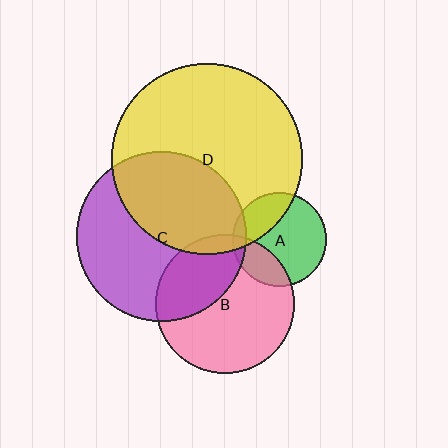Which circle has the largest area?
Circle D (yellow).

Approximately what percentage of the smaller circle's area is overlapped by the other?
Approximately 35%.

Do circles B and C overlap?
Yes.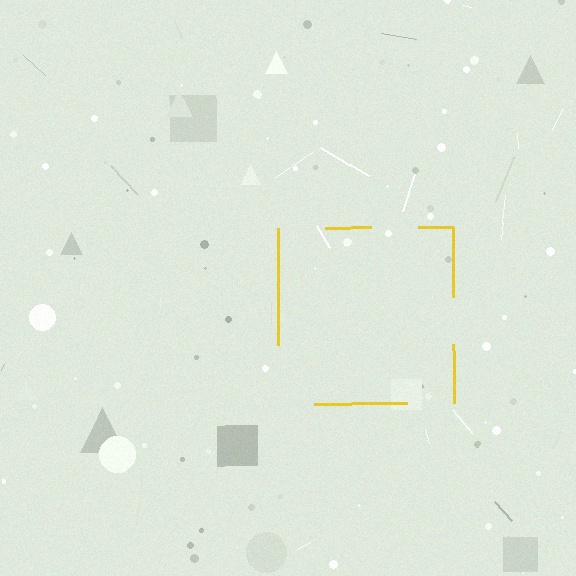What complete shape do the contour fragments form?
The contour fragments form a square.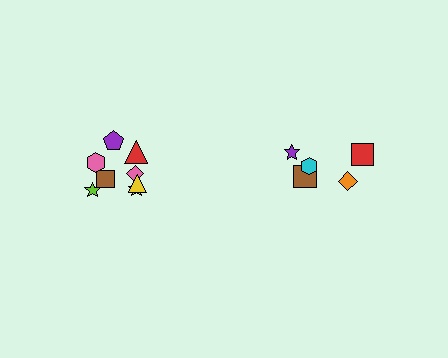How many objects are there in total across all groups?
There are 13 objects.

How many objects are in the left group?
There are 8 objects.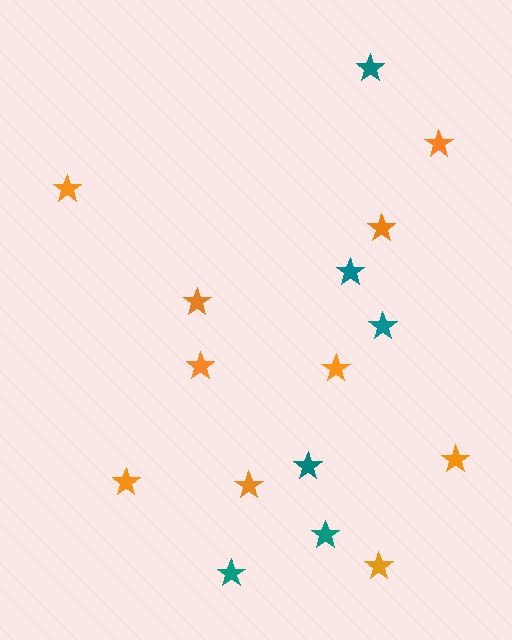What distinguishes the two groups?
There are 2 groups: one group of orange stars (10) and one group of teal stars (6).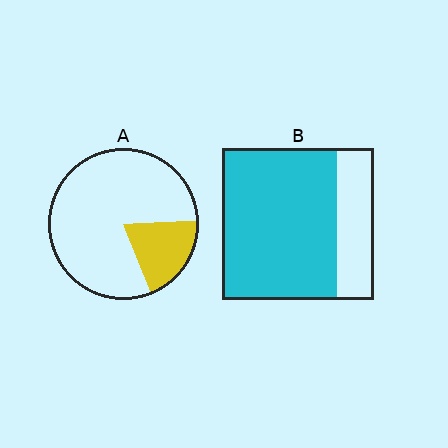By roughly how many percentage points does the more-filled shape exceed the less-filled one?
By roughly 55 percentage points (B over A).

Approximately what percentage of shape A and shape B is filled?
A is approximately 20% and B is approximately 75%.